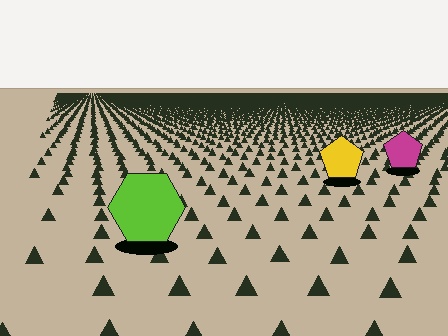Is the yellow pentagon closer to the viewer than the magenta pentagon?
Yes. The yellow pentagon is closer — you can tell from the texture gradient: the ground texture is coarser near it.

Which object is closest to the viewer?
The lime hexagon is closest. The texture marks near it are larger and more spread out.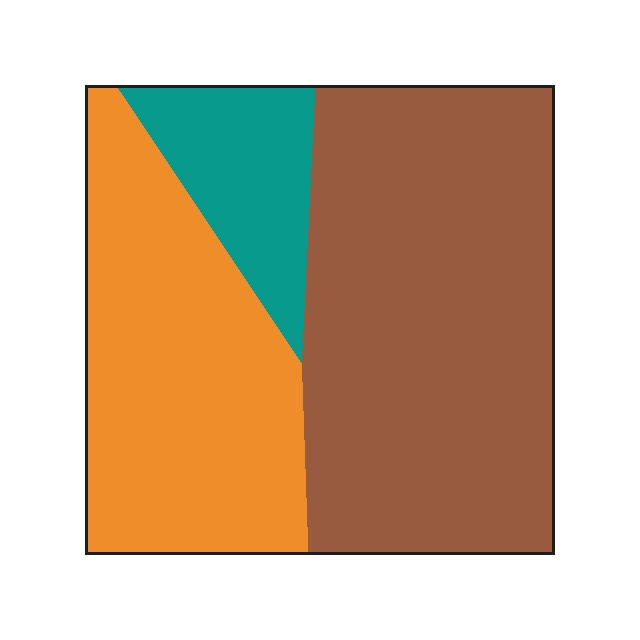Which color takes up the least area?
Teal, at roughly 15%.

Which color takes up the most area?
Brown, at roughly 55%.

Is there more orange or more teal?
Orange.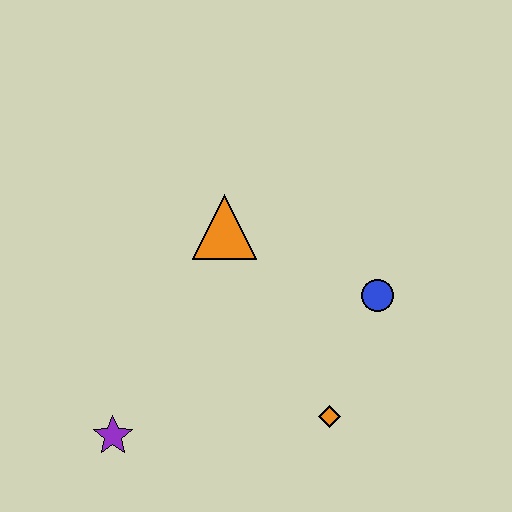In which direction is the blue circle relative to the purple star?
The blue circle is to the right of the purple star.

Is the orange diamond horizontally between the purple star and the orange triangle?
No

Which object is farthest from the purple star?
The blue circle is farthest from the purple star.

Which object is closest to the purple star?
The orange diamond is closest to the purple star.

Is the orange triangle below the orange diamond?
No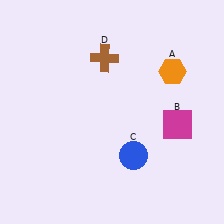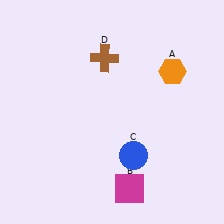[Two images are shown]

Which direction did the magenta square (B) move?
The magenta square (B) moved down.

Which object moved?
The magenta square (B) moved down.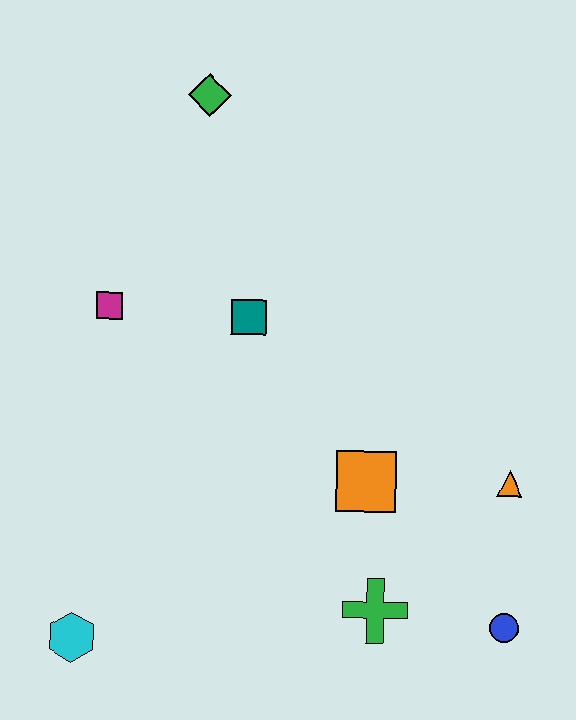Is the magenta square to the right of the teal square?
No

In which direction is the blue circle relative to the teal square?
The blue circle is below the teal square.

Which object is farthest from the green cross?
The green diamond is farthest from the green cross.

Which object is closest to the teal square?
The magenta square is closest to the teal square.